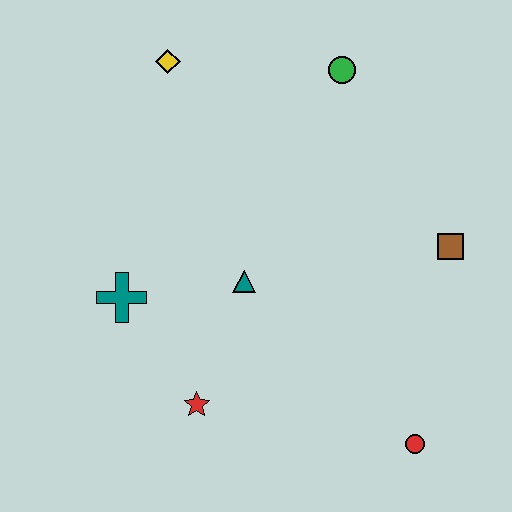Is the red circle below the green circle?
Yes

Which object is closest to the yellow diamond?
The green circle is closest to the yellow diamond.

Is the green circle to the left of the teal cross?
No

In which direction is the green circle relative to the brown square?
The green circle is above the brown square.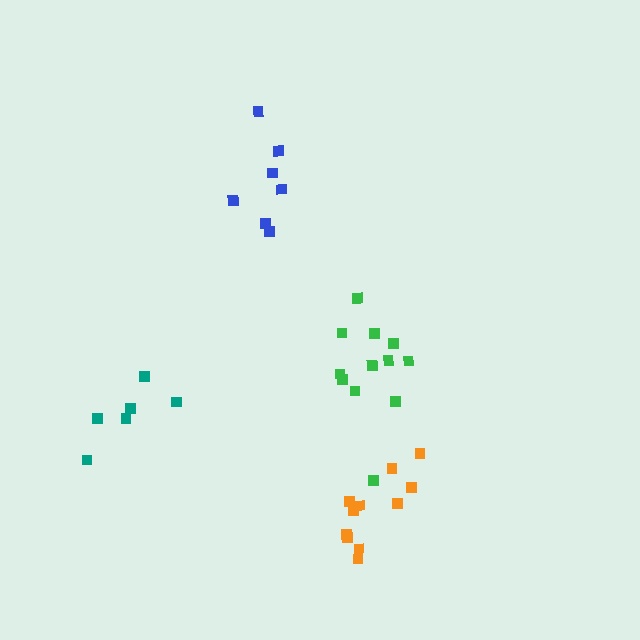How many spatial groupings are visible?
There are 4 spatial groupings.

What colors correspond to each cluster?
The clusters are colored: blue, orange, green, teal.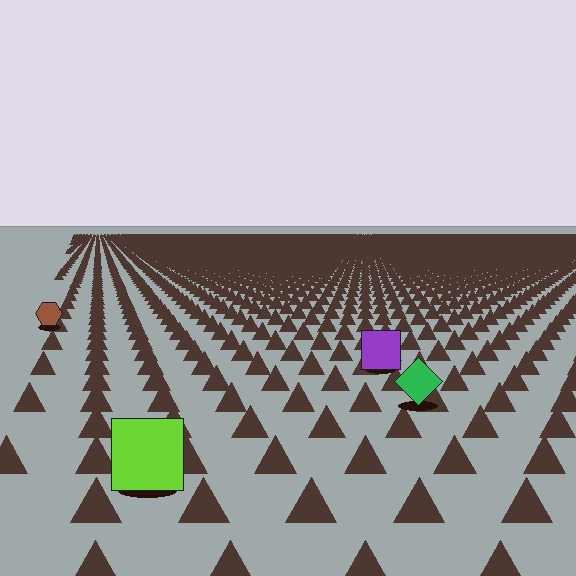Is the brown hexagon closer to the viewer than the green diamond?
No. The green diamond is closer — you can tell from the texture gradient: the ground texture is coarser near it.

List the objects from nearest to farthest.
From nearest to farthest: the lime square, the green diamond, the purple square, the brown hexagon.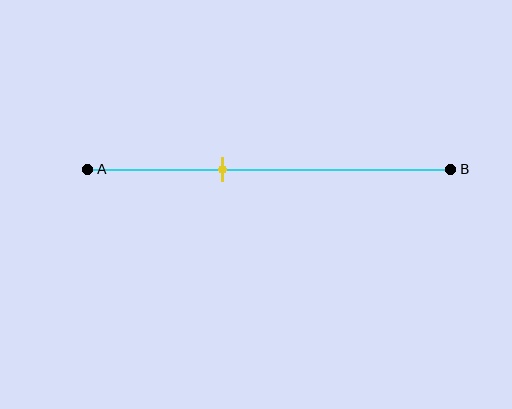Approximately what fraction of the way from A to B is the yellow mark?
The yellow mark is approximately 35% of the way from A to B.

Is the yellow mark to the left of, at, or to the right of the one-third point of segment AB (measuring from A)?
The yellow mark is to the right of the one-third point of segment AB.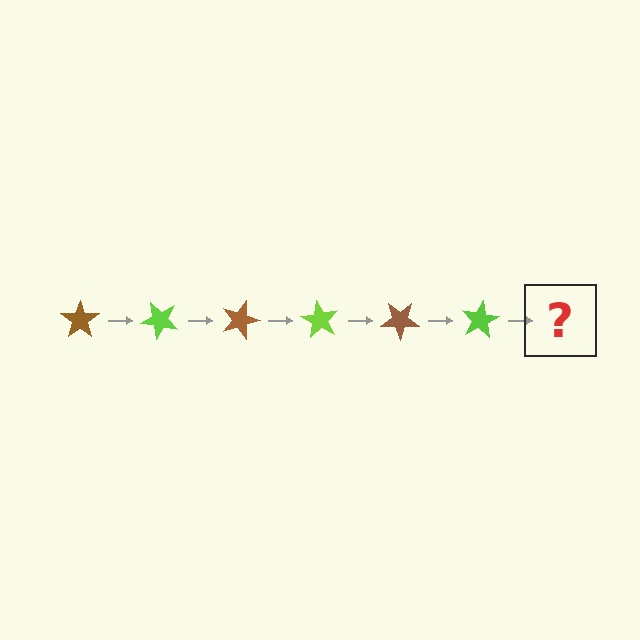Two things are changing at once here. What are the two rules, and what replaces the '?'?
The two rules are that it rotates 45 degrees each step and the color cycles through brown and lime. The '?' should be a brown star, rotated 270 degrees from the start.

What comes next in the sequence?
The next element should be a brown star, rotated 270 degrees from the start.